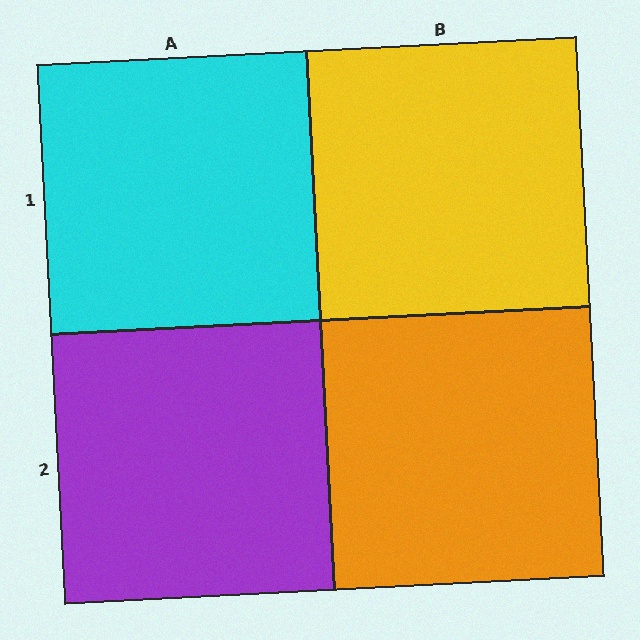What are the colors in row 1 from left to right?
Cyan, yellow.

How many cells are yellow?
1 cell is yellow.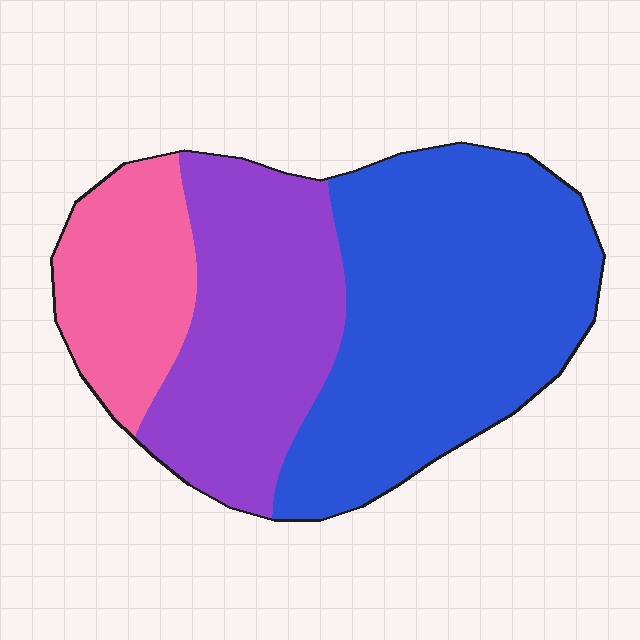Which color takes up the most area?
Blue, at roughly 50%.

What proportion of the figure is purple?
Purple takes up about one third (1/3) of the figure.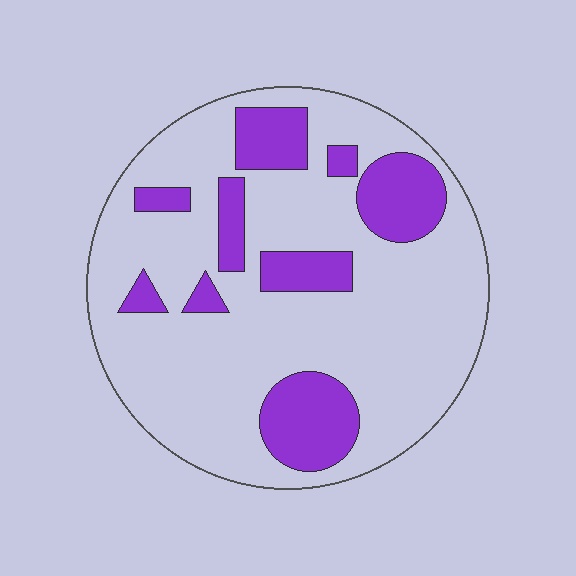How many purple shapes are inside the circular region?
9.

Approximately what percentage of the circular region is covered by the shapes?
Approximately 25%.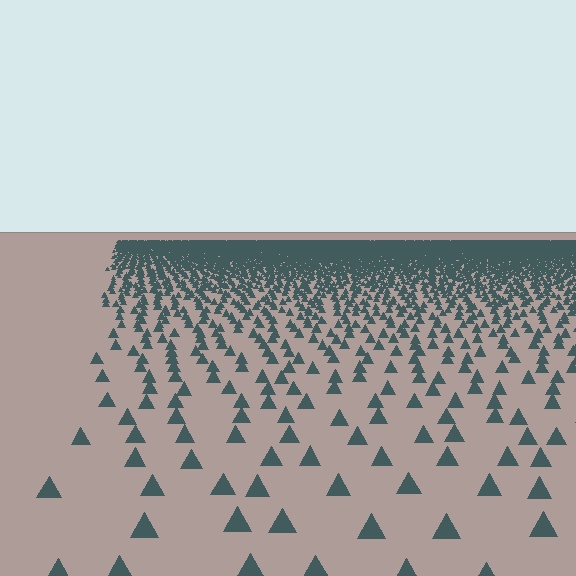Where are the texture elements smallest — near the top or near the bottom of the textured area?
Near the top.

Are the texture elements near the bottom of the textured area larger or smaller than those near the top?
Larger. Near the bottom, elements are closer to the viewer and appear at a bigger on-screen size.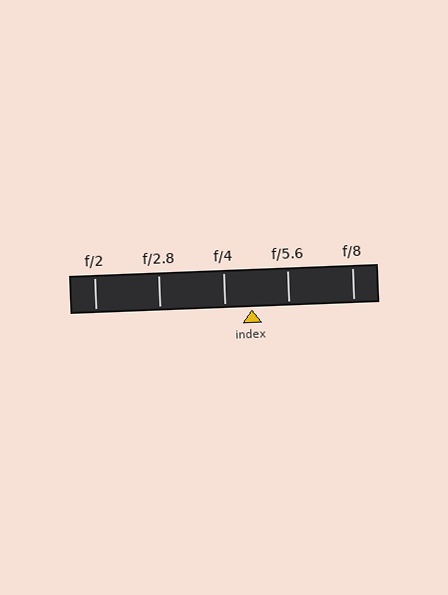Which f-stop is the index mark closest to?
The index mark is closest to f/4.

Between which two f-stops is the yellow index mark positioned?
The index mark is between f/4 and f/5.6.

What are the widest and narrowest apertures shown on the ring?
The widest aperture shown is f/2 and the narrowest is f/8.